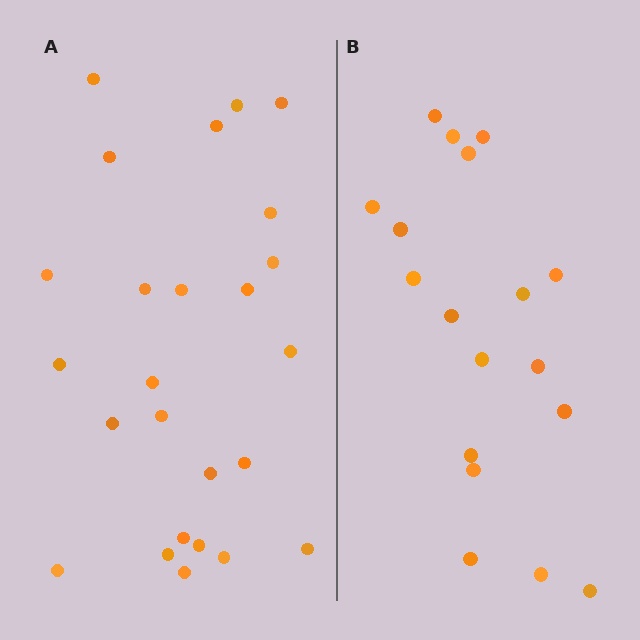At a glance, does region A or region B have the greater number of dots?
Region A (the left region) has more dots.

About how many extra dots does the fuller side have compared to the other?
Region A has roughly 8 or so more dots than region B.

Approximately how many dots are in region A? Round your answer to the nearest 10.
About 20 dots. (The exact count is 25, which rounds to 20.)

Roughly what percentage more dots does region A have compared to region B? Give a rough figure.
About 40% more.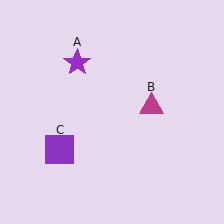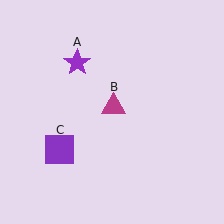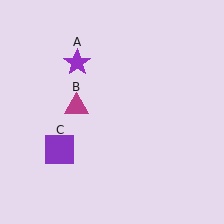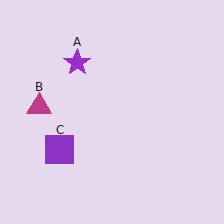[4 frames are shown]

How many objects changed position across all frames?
1 object changed position: magenta triangle (object B).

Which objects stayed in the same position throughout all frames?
Purple star (object A) and purple square (object C) remained stationary.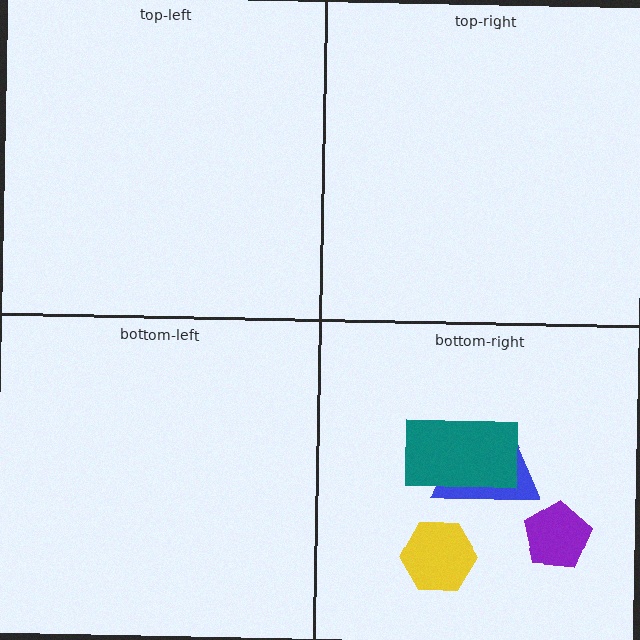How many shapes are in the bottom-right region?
4.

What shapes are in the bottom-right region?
The blue trapezoid, the yellow hexagon, the teal rectangle, the purple pentagon.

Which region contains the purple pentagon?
The bottom-right region.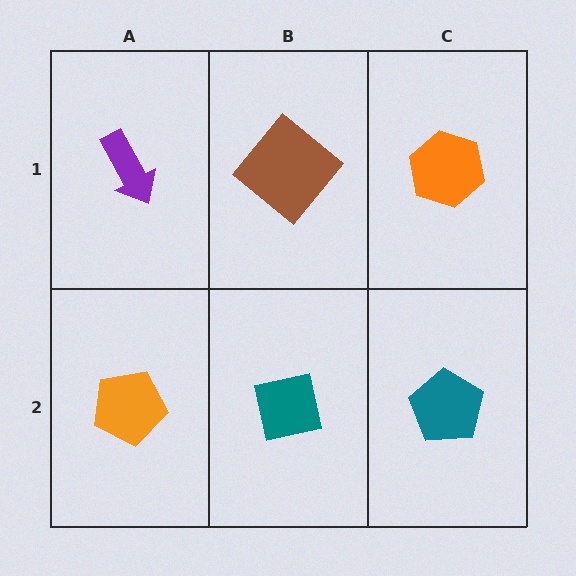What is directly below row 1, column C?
A teal pentagon.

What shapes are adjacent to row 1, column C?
A teal pentagon (row 2, column C), a brown diamond (row 1, column B).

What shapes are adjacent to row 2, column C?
An orange hexagon (row 1, column C), a teal square (row 2, column B).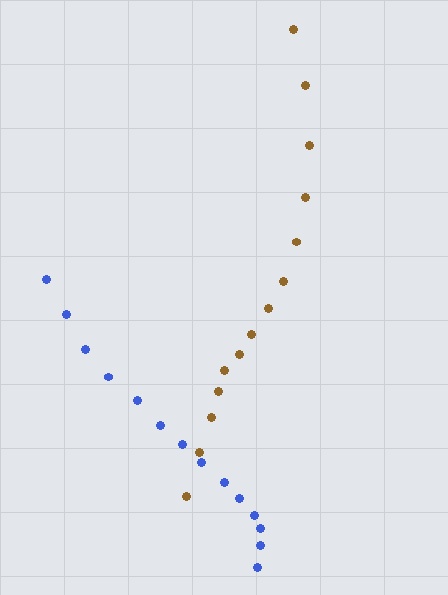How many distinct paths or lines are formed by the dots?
There are 2 distinct paths.